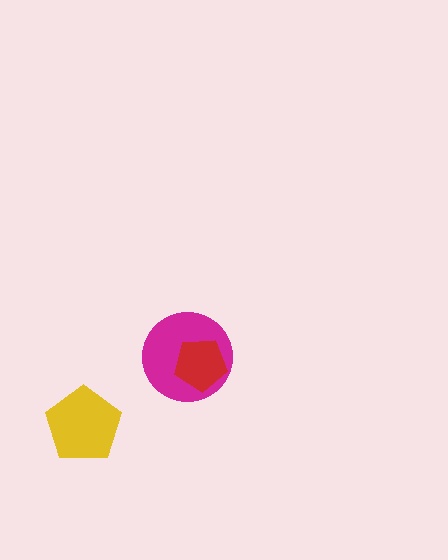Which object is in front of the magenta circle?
The red pentagon is in front of the magenta circle.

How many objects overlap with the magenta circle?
1 object overlaps with the magenta circle.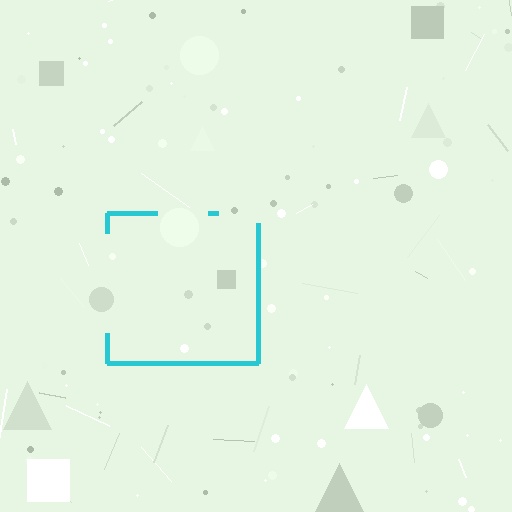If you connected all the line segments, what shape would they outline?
They would outline a square.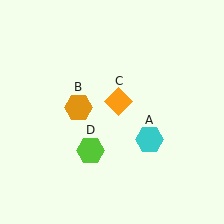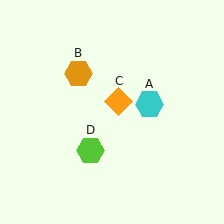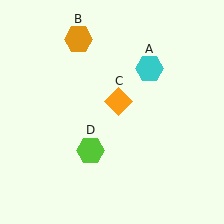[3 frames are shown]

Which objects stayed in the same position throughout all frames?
Orange diamond (object C) and lime hexagon (object D) remained stationary.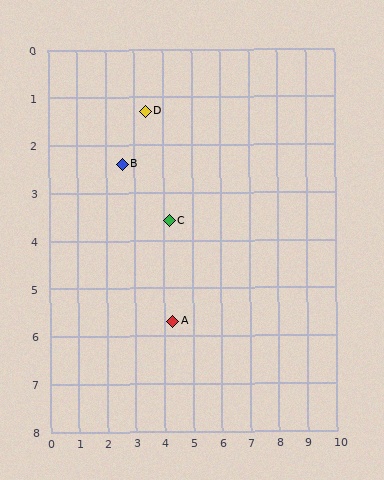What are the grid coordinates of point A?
Point A is at approximately (4.3, 5.7).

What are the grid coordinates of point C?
Point C is at approximately (4.2, 3.6).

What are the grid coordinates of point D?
Point D is at approximately (3.4, 1.3).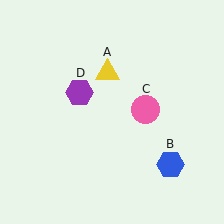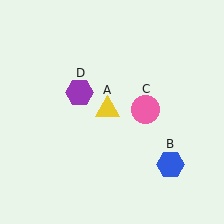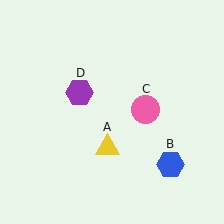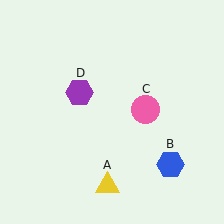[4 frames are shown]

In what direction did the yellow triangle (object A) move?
The yellow triangle (object A) moved down.